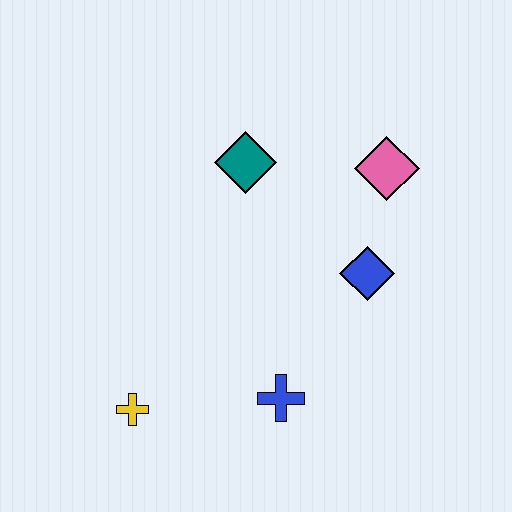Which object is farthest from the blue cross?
The pink diamond is farthest from the blue cross.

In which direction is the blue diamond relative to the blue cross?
The blue diamond is above the blue cross.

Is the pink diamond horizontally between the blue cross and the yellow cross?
No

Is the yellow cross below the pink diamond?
Yes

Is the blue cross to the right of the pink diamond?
No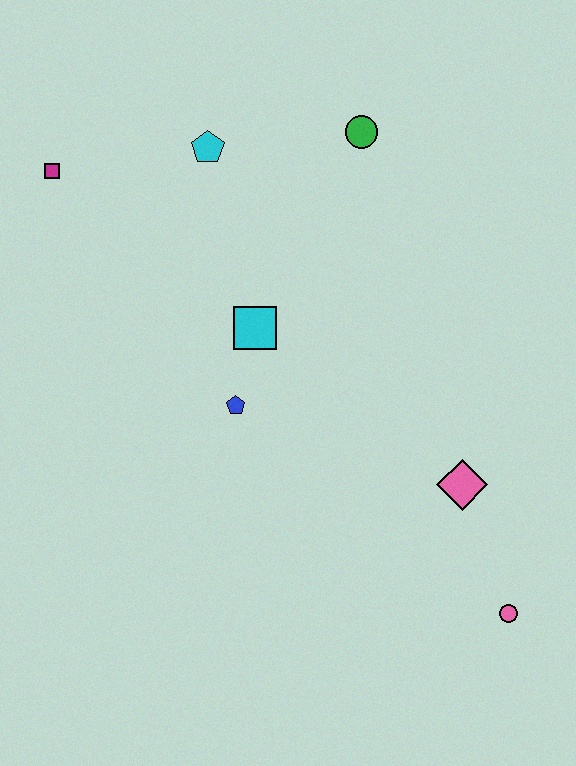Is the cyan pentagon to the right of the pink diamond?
No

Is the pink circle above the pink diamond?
No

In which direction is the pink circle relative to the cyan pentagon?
The pink circle is below the cyan pentagon.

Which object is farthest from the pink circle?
The magenta square is farthest from the pink circle.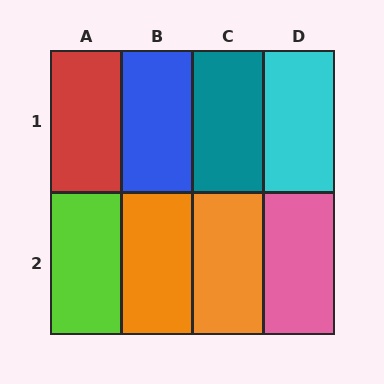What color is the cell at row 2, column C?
Orange.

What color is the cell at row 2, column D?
Pink.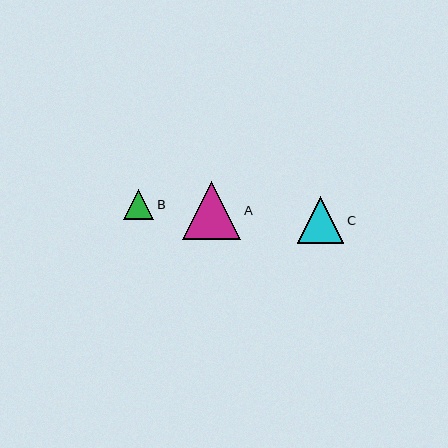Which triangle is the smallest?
Triangle B is the smallest with a size of approximately 30 pixels.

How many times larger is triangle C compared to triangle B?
Triangle C is approximately 1.5 times the size of triangle B.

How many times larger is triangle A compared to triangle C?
Triangle A is approximately 1.3 times the size of triangle C.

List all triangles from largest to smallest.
From largest to smallest: A, C, B.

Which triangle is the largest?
Triangle A is the largest with a size of approximately 59 pixels.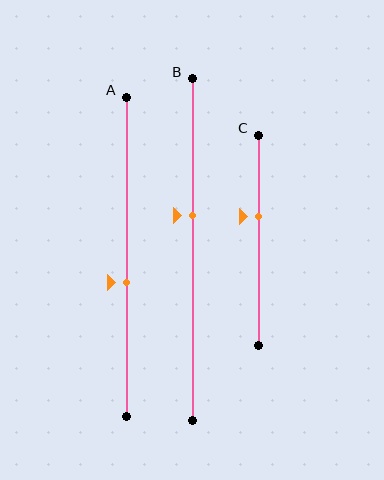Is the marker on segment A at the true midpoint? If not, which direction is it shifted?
No, the marker on segment A is shifted downward by about 8% of the segment length.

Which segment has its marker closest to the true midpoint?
Segment A has its marker closest to the true midpoint.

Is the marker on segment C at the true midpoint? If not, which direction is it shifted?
No, the marker on segment C is shifted upward by about 12% of the segment length.